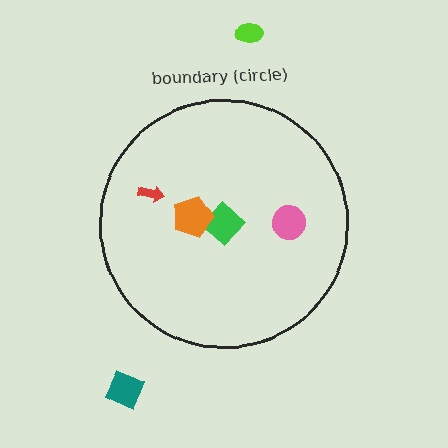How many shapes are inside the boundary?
4 inside, 2 outside.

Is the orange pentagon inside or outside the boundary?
Inside.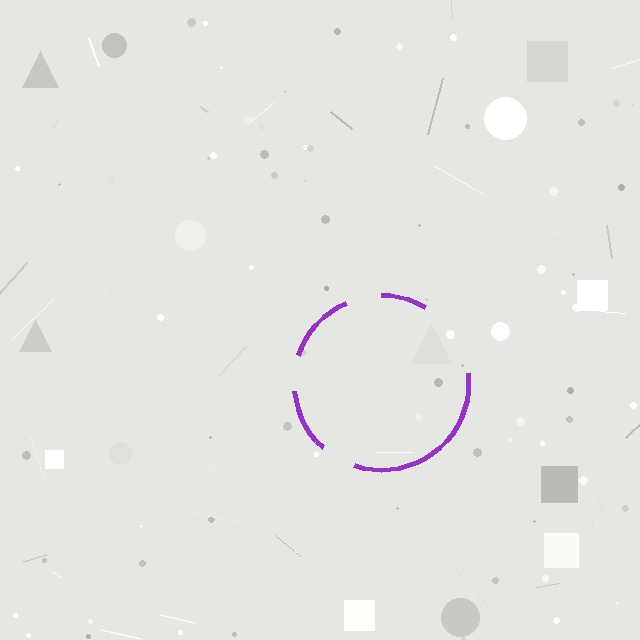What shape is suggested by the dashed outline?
The dashed outline suggests a circle.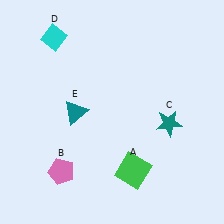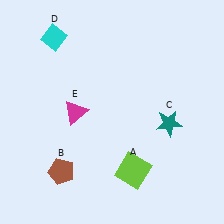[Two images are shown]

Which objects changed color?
A changed from green to lime. B changed from pink to brown. E changed from teal to magenta.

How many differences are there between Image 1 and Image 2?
There are 3 differences between the two images.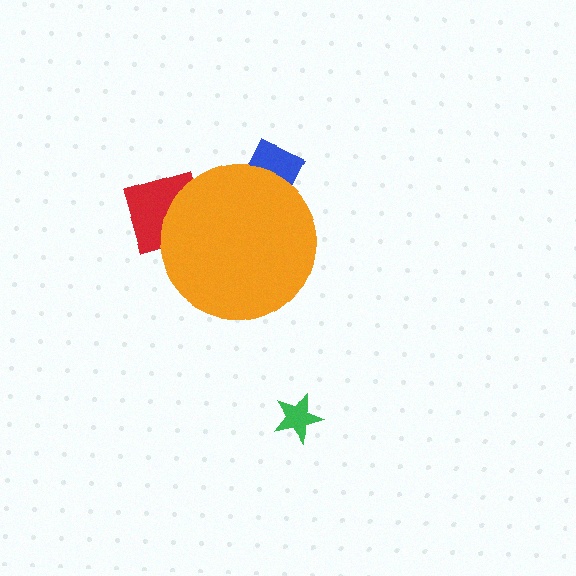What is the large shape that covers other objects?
An orange circle.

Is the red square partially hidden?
Yes, the red square is partially hidden behind the orange circle.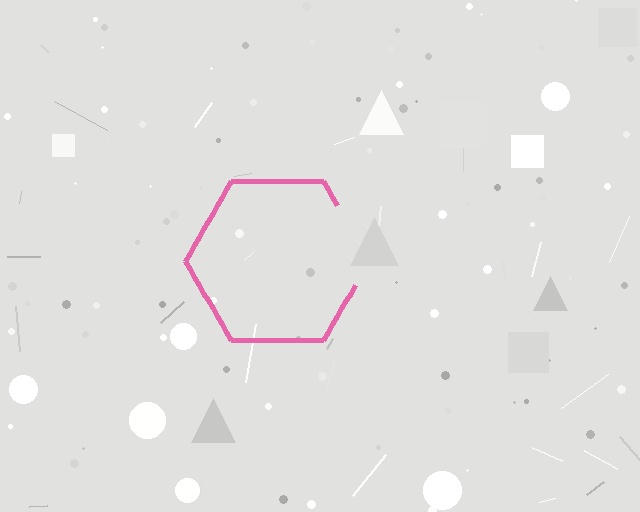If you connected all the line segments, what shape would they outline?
They would outline a hexagon.